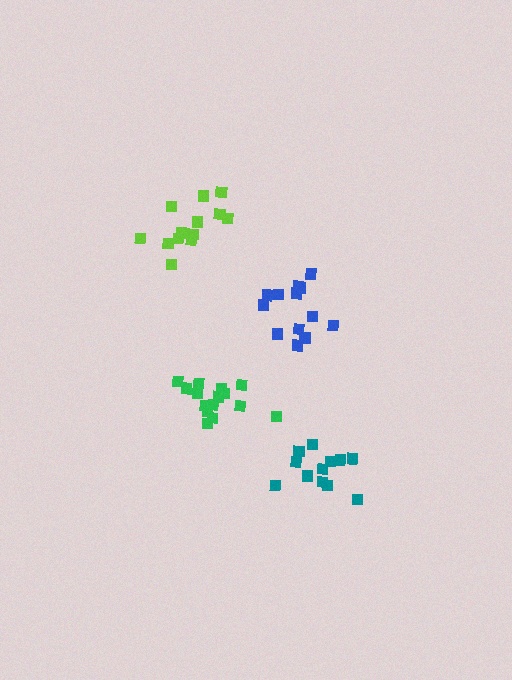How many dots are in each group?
Group 1: 13 dots, Group 2: 15 dots, Group 3: 12 dots, Group 4: 13 dots (53 total).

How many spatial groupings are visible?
There are 4 spatial groupings.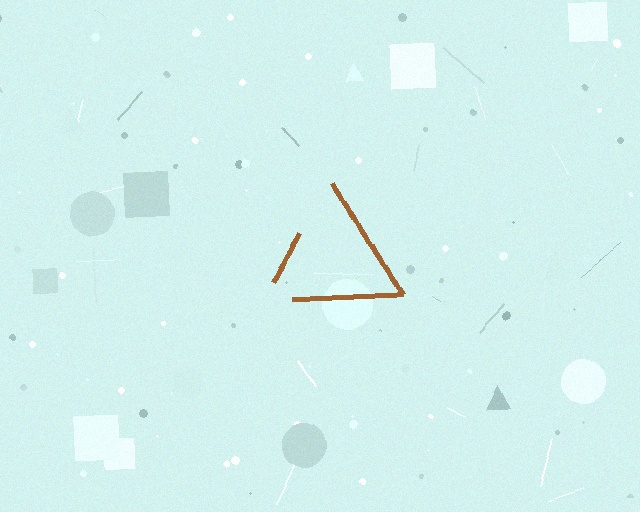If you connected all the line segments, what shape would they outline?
They would outline a triangle.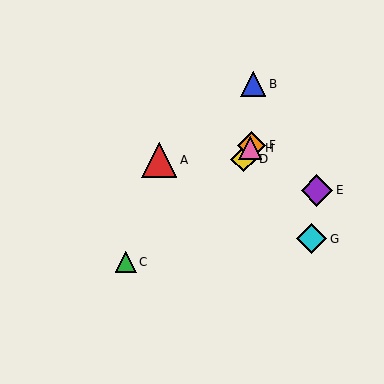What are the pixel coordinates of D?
Object D is at (243, 159).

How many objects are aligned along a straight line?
3 objects (D, F, H) are aligned along a straight line.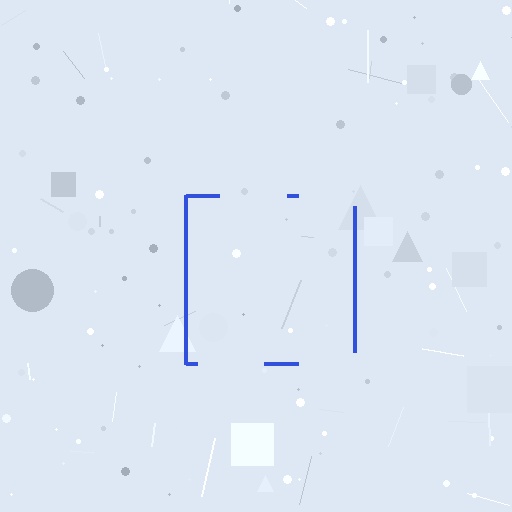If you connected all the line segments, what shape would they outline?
They would outline a square.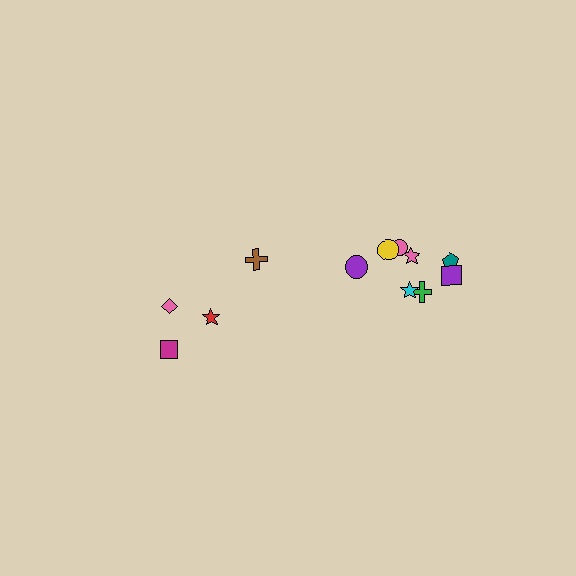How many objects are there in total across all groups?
There are 12 objects.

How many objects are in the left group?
There are 4 objects.